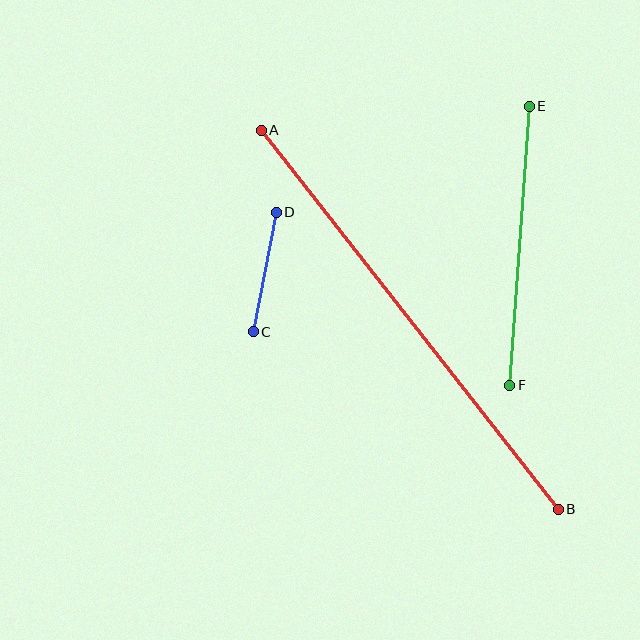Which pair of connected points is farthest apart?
Points A and B are farthest apart.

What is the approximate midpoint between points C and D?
The midpoint is at approximately (265, 272) pixels.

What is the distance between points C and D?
The distance is approximately 122 pixels.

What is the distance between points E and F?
The distance is approximately 280 pixels.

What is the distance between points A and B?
The distance is approximately 482 pixels.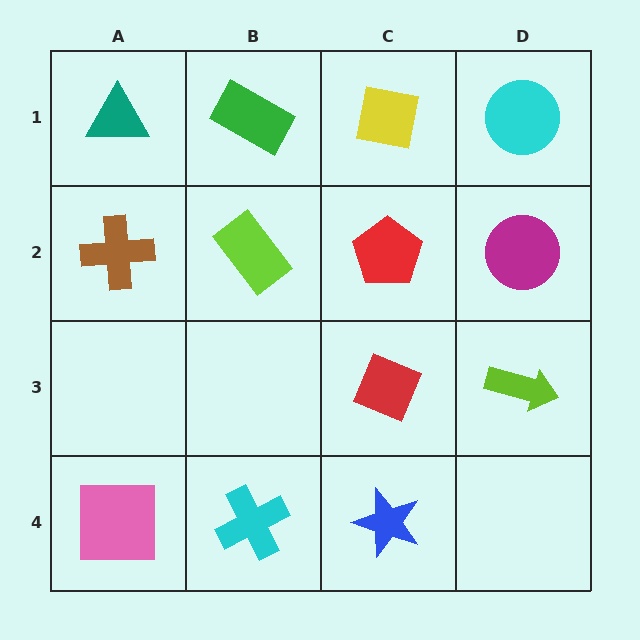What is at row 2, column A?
A brown cross.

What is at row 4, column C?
A blue star.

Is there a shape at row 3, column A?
No, that cell is empty.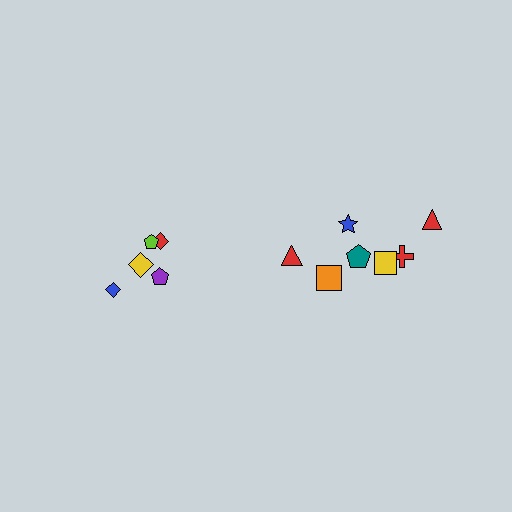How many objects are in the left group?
There are 5 objects.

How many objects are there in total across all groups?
There are 12 objects.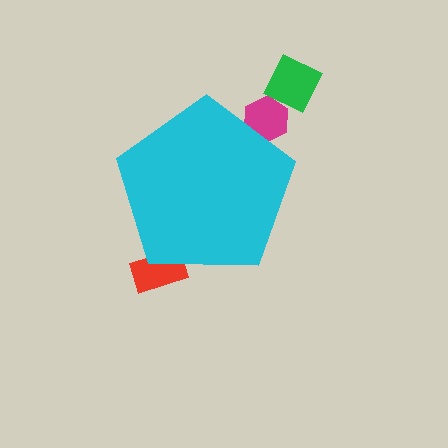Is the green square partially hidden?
No, the green square is fully visible.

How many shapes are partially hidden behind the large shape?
2 shapes are partially hidden.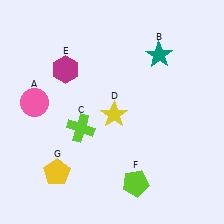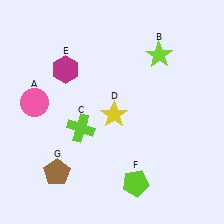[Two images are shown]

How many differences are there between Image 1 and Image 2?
There are 2 differences between the two images.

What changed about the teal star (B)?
In Image 1, B is teal. In Image 2, it changed to lime.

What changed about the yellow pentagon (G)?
In Image 1, G is yellow. In Image 2, it changed to brown.